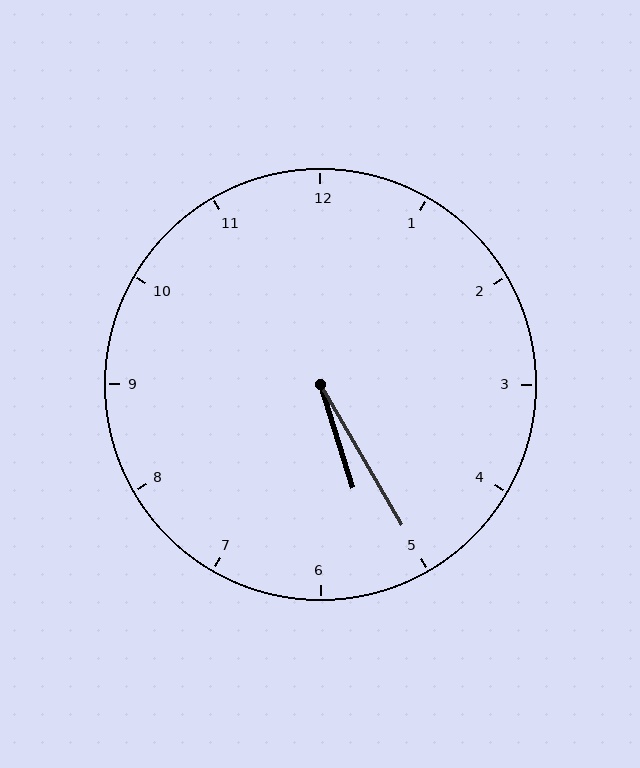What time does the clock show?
5:25.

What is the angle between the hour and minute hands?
Approximately 12 degrees.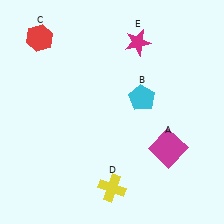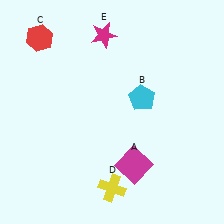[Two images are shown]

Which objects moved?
The objects that moved are: the magenta square (A), the magenta star (E).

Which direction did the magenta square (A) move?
The magenta square (A) moved left.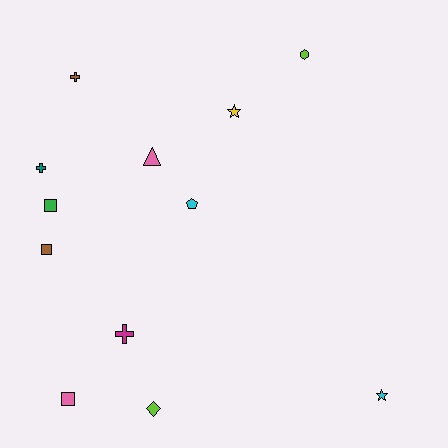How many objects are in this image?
There are 12 objects.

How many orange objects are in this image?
There are no orange objects.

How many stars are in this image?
There are 2 stars.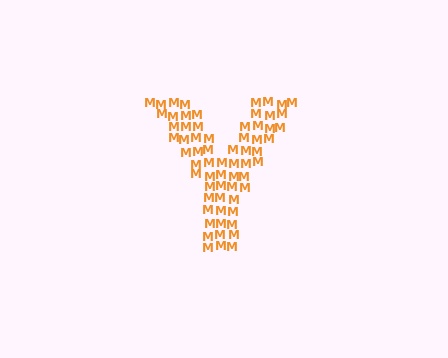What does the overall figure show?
The overall figure shows the letter Y.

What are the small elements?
The small elements are letter M's.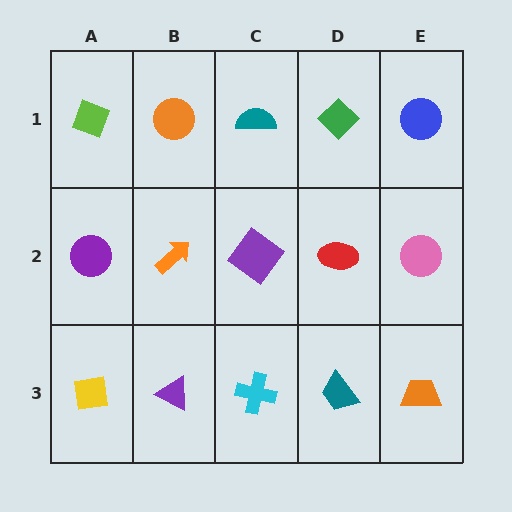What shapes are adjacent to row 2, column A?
A lime diamond (row 1, column A), a yellow square (row 3, column A), an orange arrow (row 2, column B).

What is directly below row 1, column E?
A pink circle.